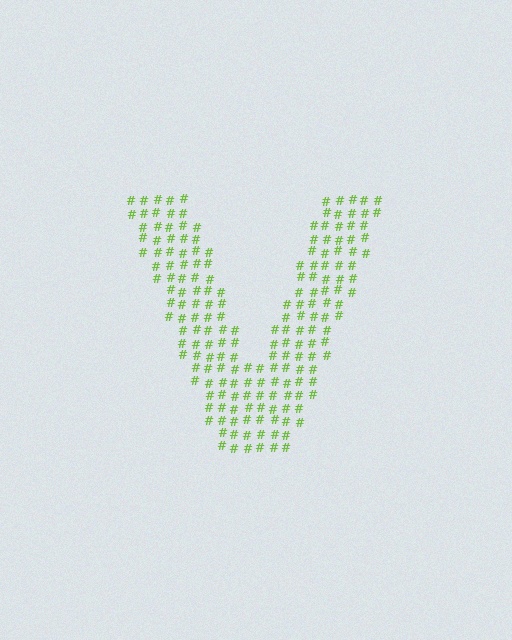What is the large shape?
The large shape is the letter V.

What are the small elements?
The small elements are hash symbols.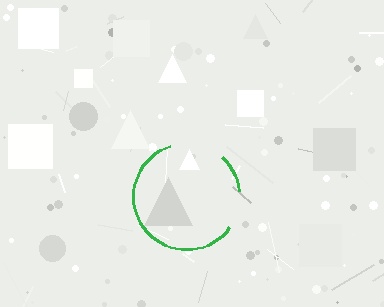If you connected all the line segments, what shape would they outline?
They would outline a circle.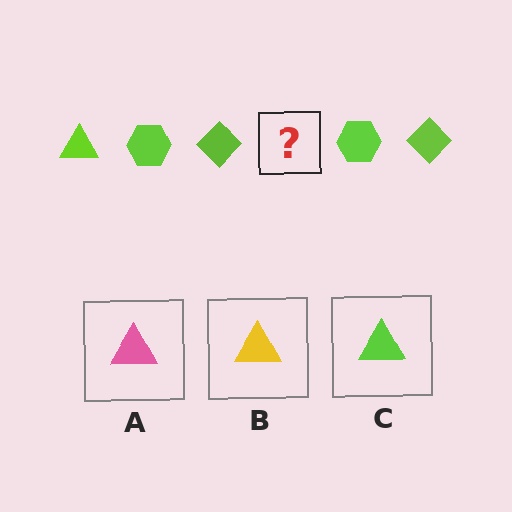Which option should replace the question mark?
Option C.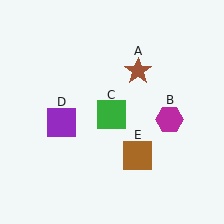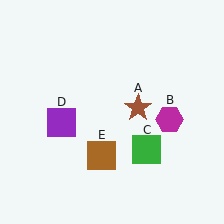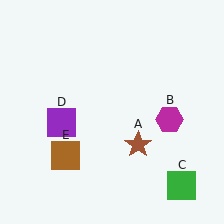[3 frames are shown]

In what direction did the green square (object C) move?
The green square (object C) moved down and to the right.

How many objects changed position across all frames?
3 objects changed position: brown star (object A), green square (object C), brown square (object E).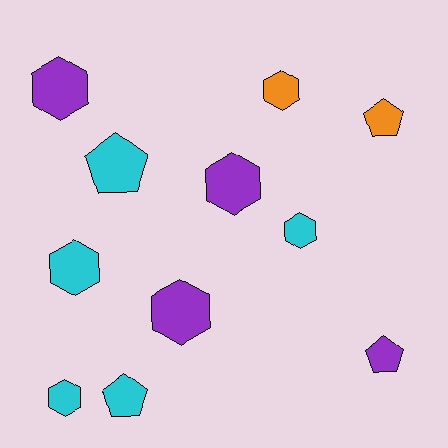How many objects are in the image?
There are 11 objects.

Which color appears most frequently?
Cyan, with 5 objects.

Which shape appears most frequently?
Hexagon, with 7 objects.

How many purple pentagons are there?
There is 1 purple pentagon.